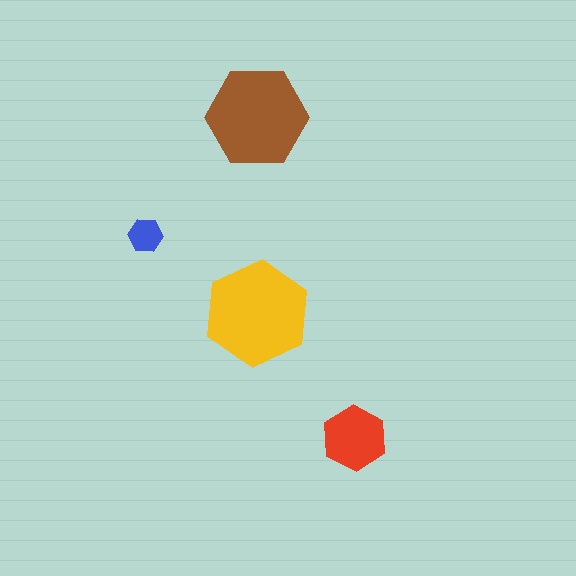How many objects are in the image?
There are 4 objects in the image.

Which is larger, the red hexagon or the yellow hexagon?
The yellow one.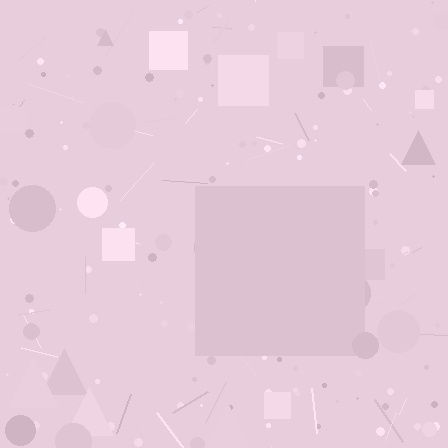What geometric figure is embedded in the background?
A square is embedded in the background.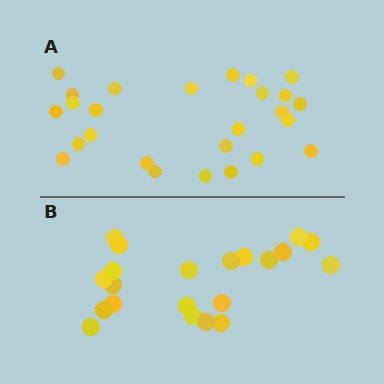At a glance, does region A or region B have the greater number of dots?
Region A (the top region) has more dots.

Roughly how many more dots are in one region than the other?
Region A has about 5 more dots than region B.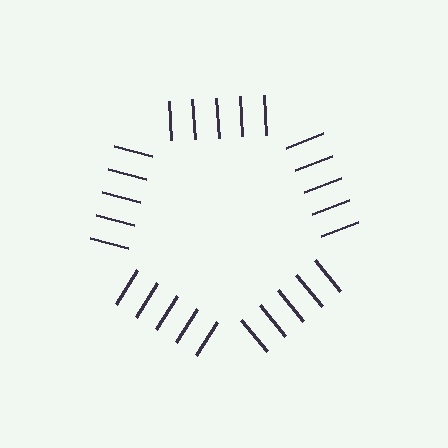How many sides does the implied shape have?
5 sides — the line-ends trace a pentagon.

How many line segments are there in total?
25 — 5 along each of the 5 edges.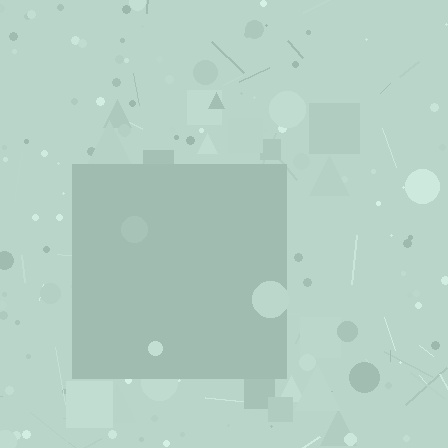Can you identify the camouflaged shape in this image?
The camouflaged shape is a square.